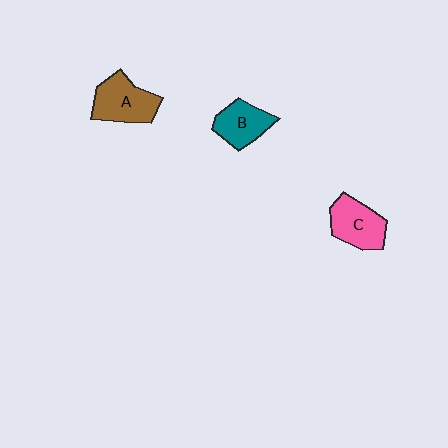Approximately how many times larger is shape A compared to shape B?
Approximately 1.3 times.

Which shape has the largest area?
Shape A (brown).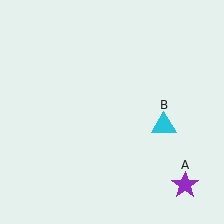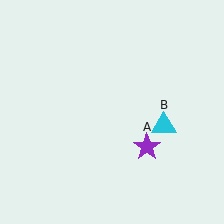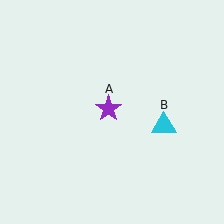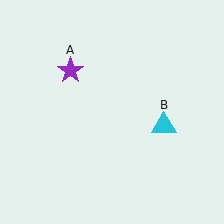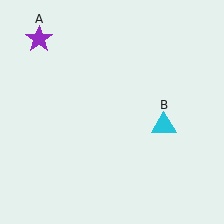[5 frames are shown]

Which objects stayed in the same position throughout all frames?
Cyan triangle (object B) remained stationary.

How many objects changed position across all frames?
1 object changed position: purple star (object A).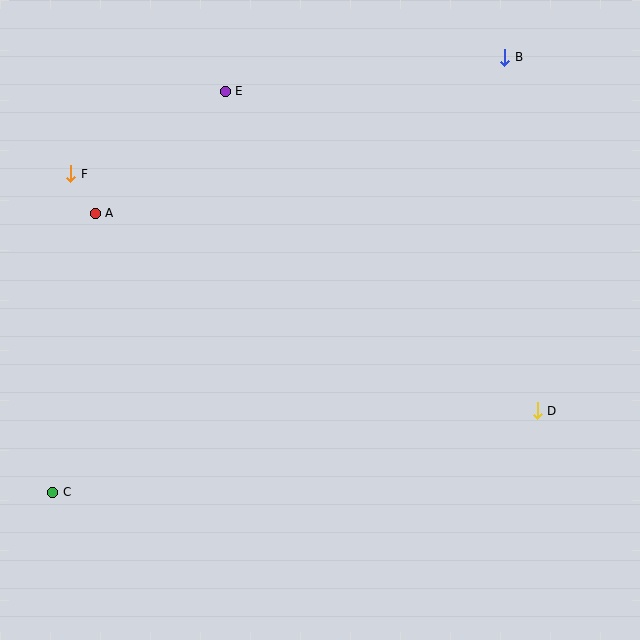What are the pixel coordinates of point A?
Point A is at (95, 213).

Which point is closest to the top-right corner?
Point B is closest to the top-right corner.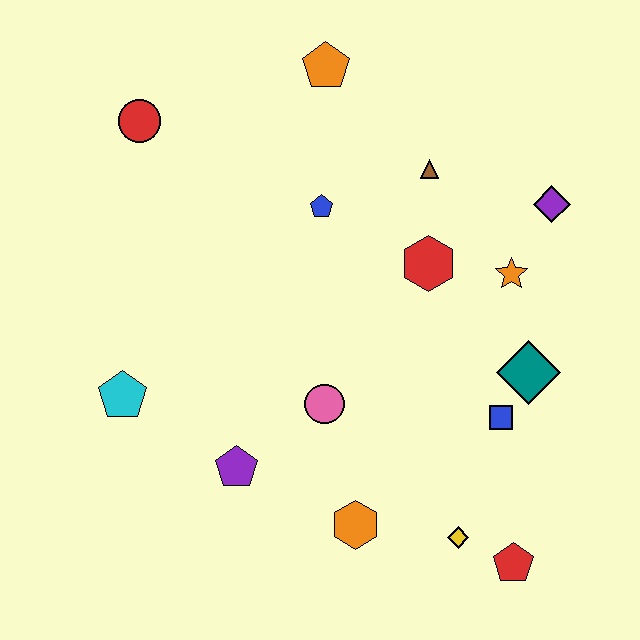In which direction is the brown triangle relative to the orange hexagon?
The brown triangle is above the orange hexagon.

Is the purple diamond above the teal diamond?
Yes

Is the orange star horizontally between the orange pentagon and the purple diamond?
Yes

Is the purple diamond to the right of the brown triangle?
Yes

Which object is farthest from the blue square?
The red circle is farthest from the blue square.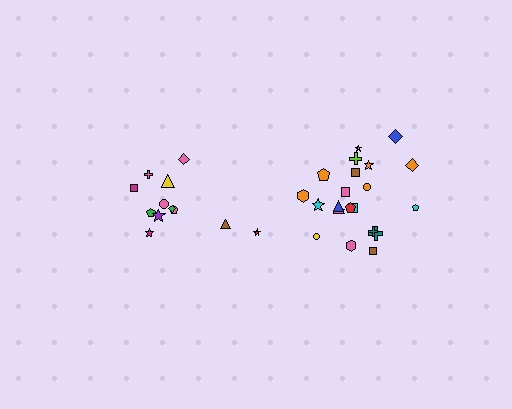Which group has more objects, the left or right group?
The right group.